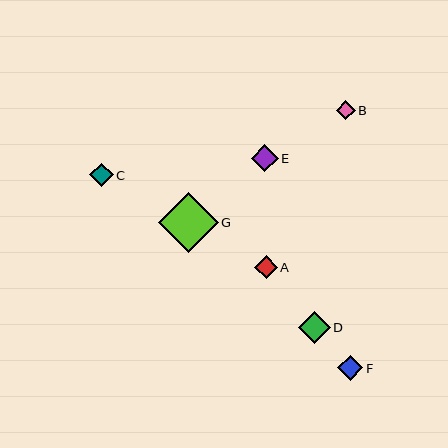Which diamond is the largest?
Diamond G is the largest with a size of approximately 60 pixels.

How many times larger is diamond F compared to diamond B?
Diamond F is approximately 1.3 times the size of diamond B.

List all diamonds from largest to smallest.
From largest to smallest: G, D, E, F, C, A, B.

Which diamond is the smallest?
Diamond B is the smallest with a size of approximately 19 pixels.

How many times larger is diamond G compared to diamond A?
Diamond G is approximately 2.6 times the size of diamond A.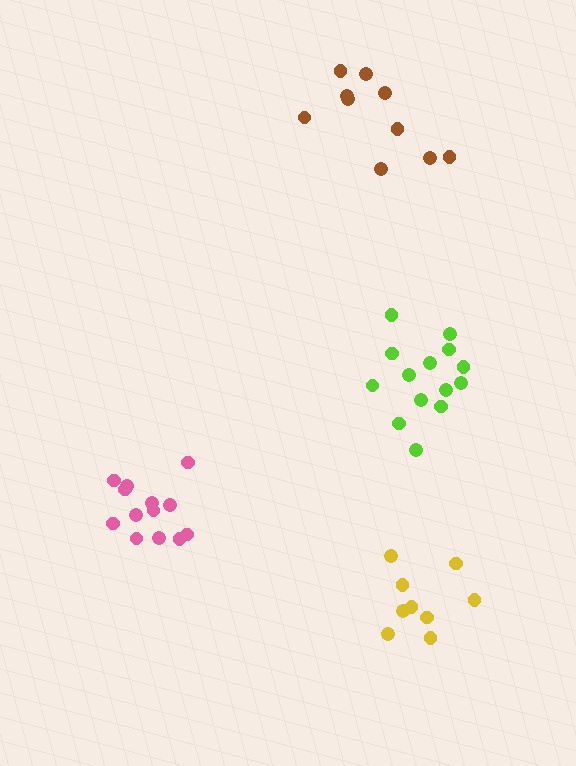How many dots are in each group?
Group 1: 14 dots, Group 2: 9 dots, Group 3: 10 dots, Group 4: 13 dots (46 total).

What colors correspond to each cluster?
The clusters are colored: lime, yellow, brown, pink.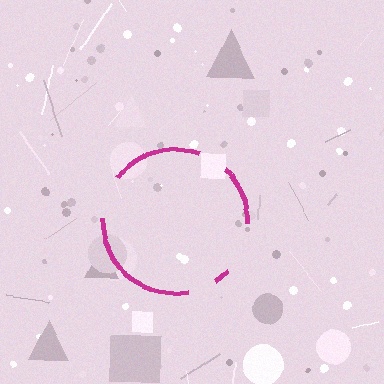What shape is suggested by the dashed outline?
The dashed outline suggests a circle.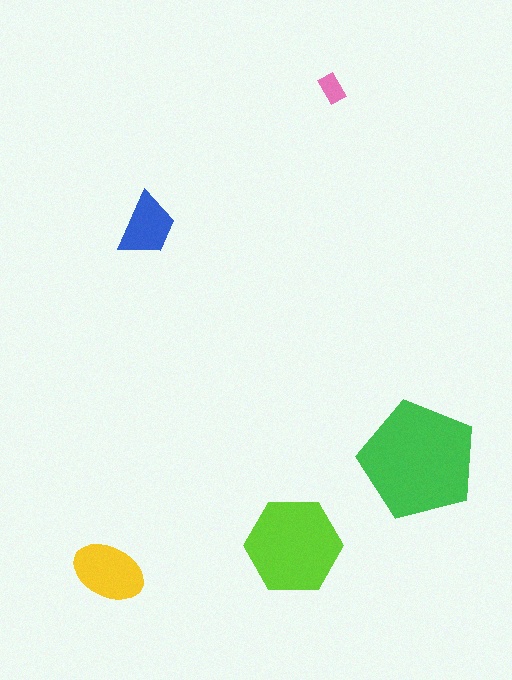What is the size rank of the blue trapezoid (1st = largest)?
4th.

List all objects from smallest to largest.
The pink rectangle, the blue trapezoid, the yellow ellipse, the lime hexagon, the green pentagon.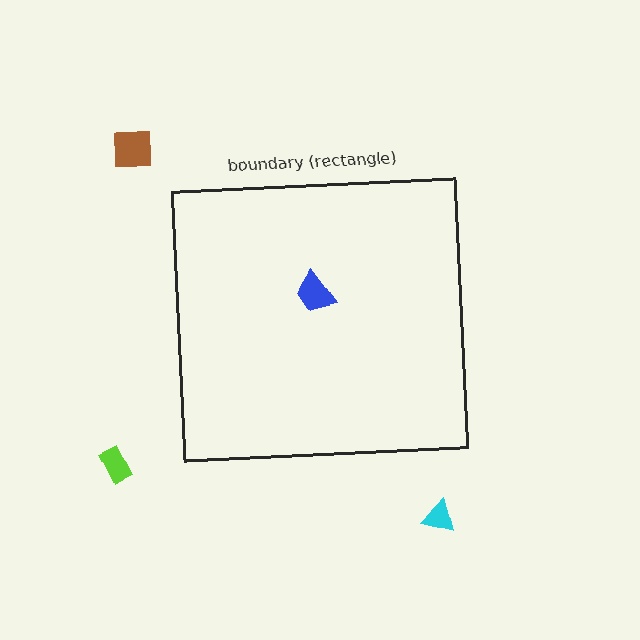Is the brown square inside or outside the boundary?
Outside.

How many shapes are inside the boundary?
1 inside, 3 outside.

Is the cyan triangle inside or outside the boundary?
Outside.